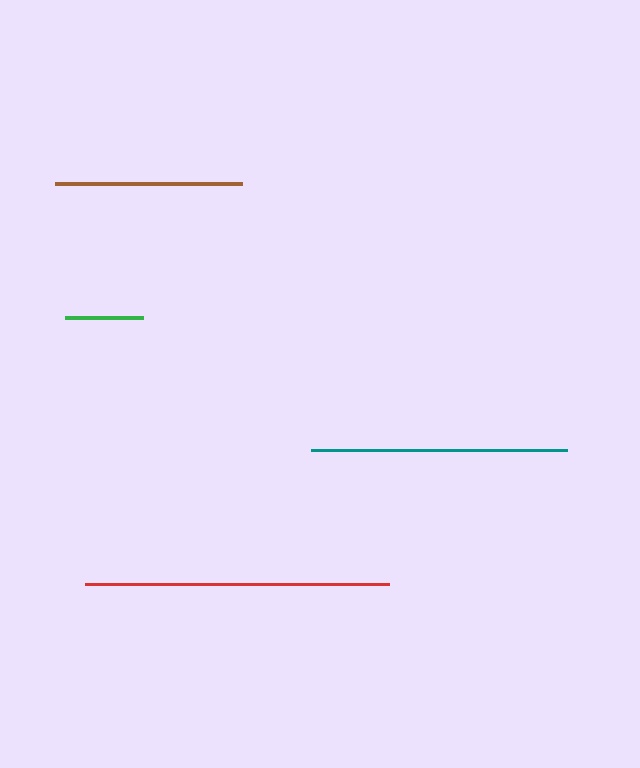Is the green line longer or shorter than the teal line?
The teal line is longer than the green line.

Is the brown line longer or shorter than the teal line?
The teal line is longer than the brown line.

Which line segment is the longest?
The red line is the longest at approximately 304 pixels.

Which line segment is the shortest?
The green line is the shortest at approximately 78 pixels.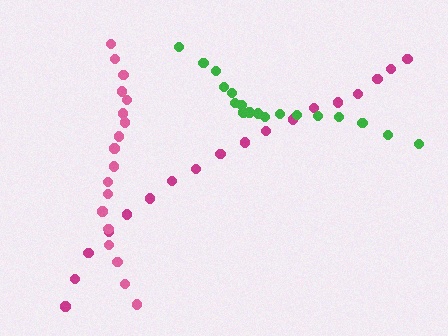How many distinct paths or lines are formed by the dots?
There are 3 distinct paths.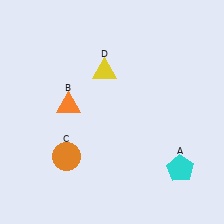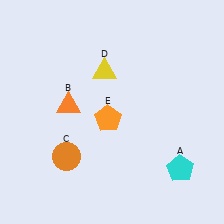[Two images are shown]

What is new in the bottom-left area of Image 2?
An orange pentagon (E) was added in the bottom-left area of Image 2.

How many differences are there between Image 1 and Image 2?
There is 1 difference between the two images.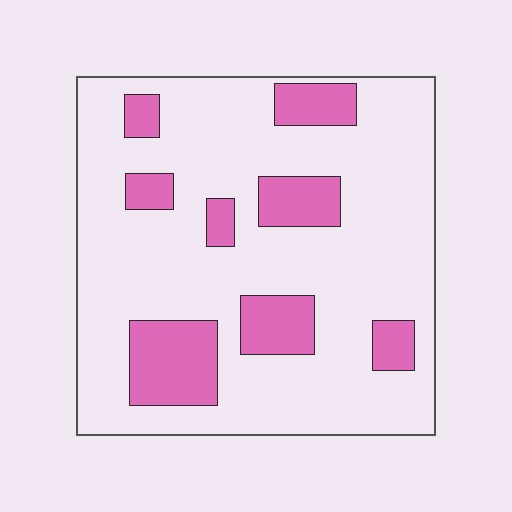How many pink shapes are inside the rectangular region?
8.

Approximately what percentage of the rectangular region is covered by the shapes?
Approximately 20%.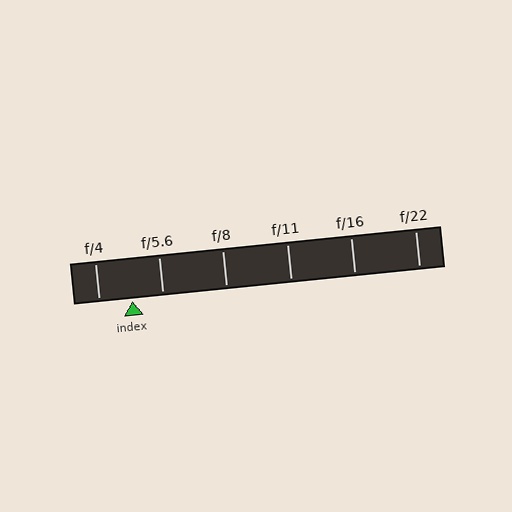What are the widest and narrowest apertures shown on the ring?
The widest aperture shown is f/4 and the narrowest is f/22.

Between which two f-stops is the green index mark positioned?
The index mark is between f/4 and f/5.6.